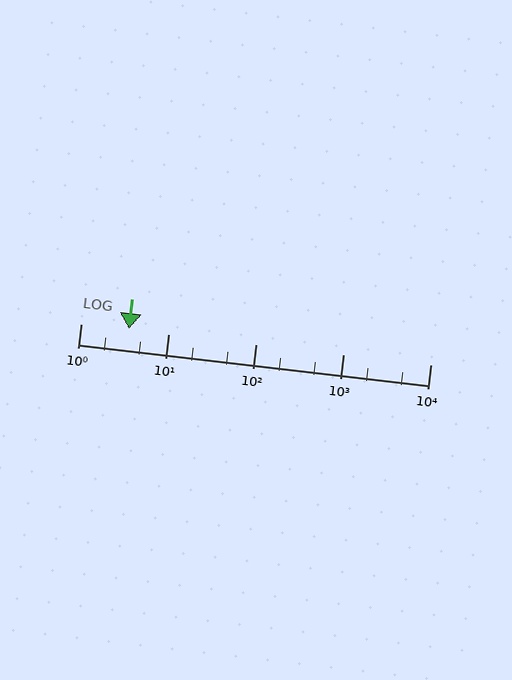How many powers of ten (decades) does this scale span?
The scale spans 4 decades, from 1 to 10000.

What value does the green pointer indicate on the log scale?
The pointer indicates approximately 3.6.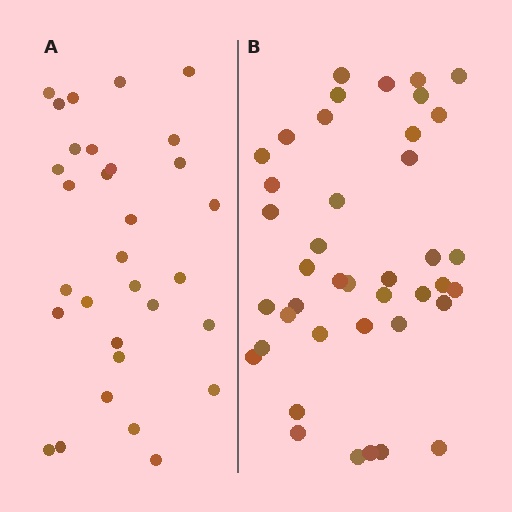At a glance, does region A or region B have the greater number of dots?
Region B (the right region) has more dots.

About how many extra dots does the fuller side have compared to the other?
Region B has roughly 10 or so more dots than region A.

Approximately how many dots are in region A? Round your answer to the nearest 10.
About 30 dots. (The exact count is 31, which rounds to 30.)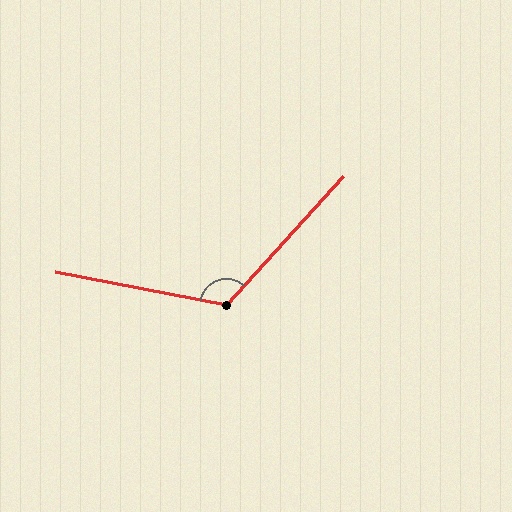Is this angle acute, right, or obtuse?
It is obtuse.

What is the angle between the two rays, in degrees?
Approximately 121 degrees.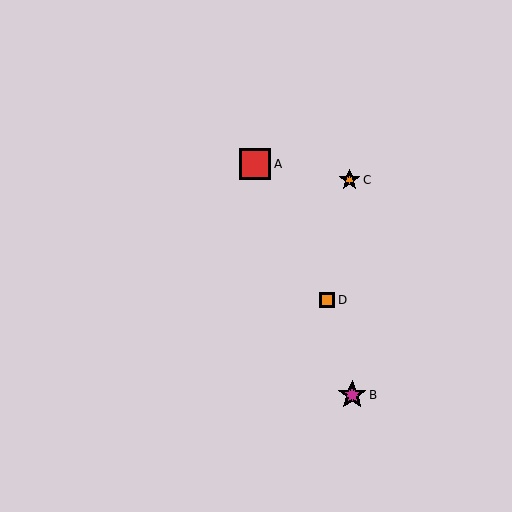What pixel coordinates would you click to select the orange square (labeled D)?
Click at (327, 300) to select the orange square D.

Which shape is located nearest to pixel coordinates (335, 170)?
The orange star (labeled C) at (350, 180) is nearest to that location.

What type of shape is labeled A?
Shape A is a red square.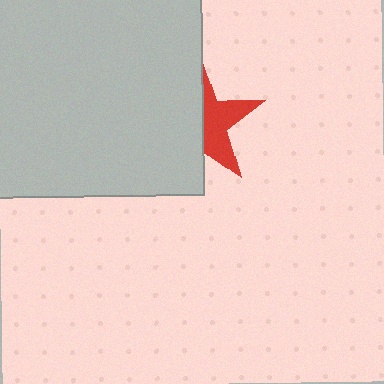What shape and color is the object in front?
The object in front is a light gray rectangle.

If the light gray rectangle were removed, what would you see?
You would see the complete red star.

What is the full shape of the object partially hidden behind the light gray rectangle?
The partially hidden object is a red star.